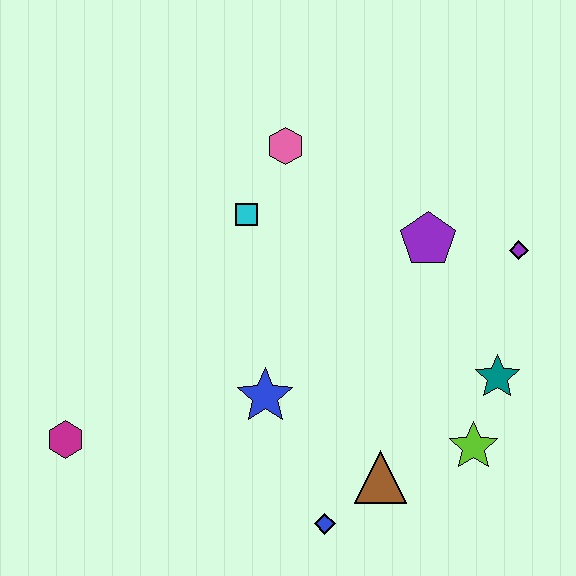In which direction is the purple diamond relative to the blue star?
The purple diamond is to the right of the blue star.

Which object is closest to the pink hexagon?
The cyan square is closest to the pink hexagon.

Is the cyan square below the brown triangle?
No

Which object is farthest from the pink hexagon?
The blue diamond is farthest from the pink hexagon.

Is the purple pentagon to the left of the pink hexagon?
No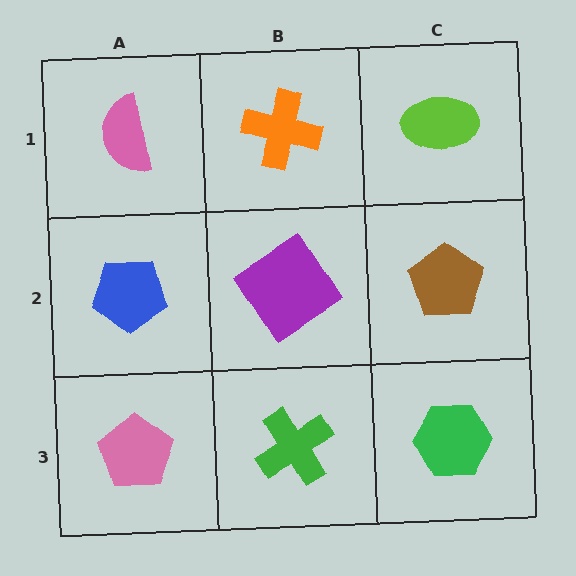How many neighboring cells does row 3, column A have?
2.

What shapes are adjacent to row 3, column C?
A brown pentagon (row 2, column C), a green cross (row 3, column B).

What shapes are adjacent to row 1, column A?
A blue pentagon (row 2, column A), an orange cross (row 1, column B).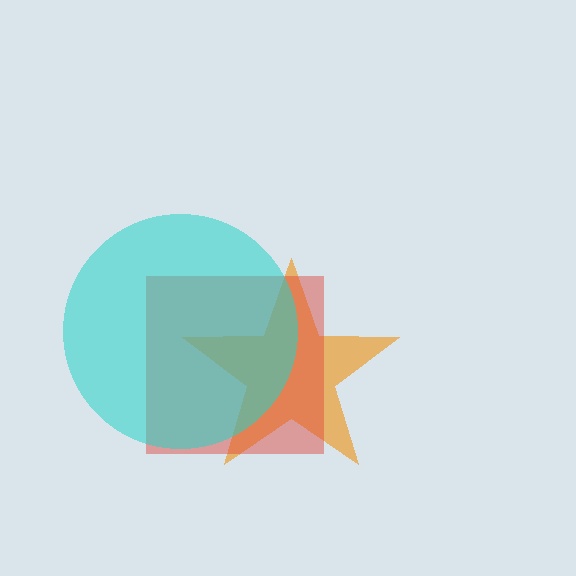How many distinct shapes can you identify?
There are 3 distinct shapes: an orange star, a red square, a cyan circle.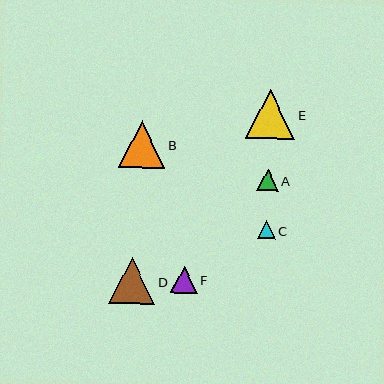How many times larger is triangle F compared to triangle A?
Triangle F is approximately 1.3 times the size of triangle A.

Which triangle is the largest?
Triangle E is the largest with a size of approximately 49 pixels.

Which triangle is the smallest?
Triangle C is the smallest with a size of approximately 18 pixels.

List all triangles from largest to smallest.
From largest to smallest: E, B, D, F, A, C.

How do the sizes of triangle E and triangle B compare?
Triangle E and triangle B are approximately the same size.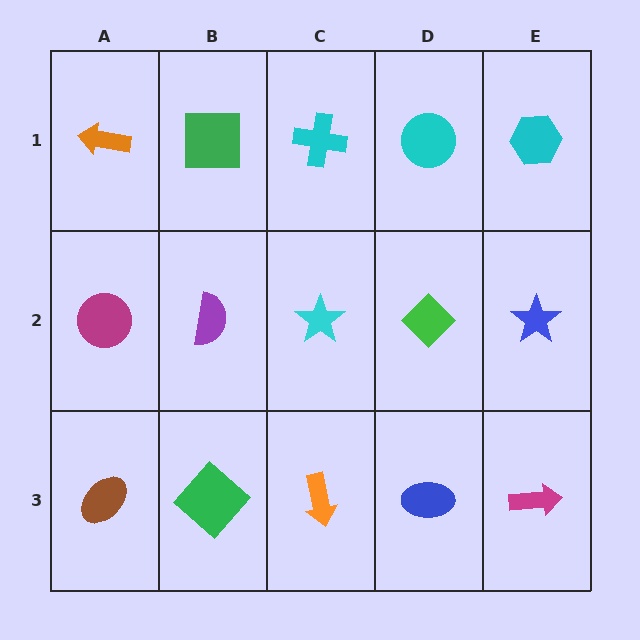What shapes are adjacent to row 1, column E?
A blue star (row 2, column E), a cyan circle (row 1, column D).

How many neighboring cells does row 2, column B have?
4.